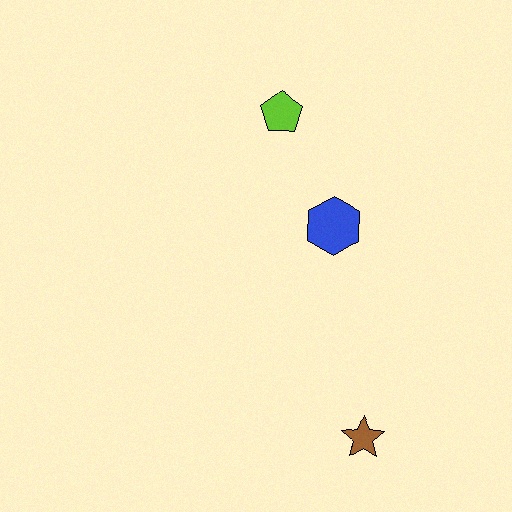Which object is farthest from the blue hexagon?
The brown star is farthest from the blue hexagon.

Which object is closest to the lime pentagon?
The blue hexagon is closest to the lime pentagon.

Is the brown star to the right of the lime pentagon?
Yes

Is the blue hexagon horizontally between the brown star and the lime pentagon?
Yes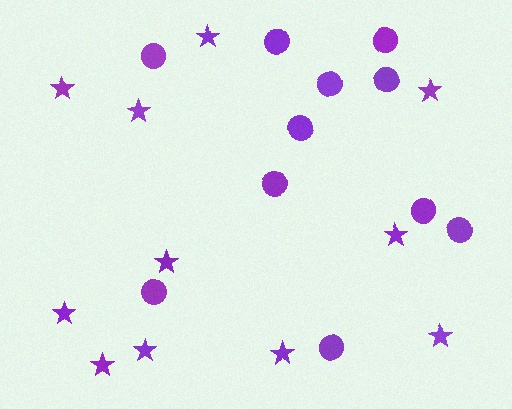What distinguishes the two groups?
There are 2 groups: one group of circles (11) and one group of stars (11).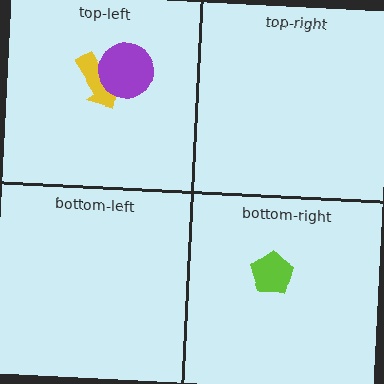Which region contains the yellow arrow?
The top-left region.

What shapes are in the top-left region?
The yellow arrow, the purple circle.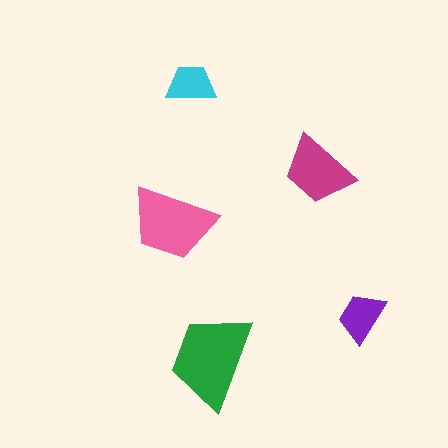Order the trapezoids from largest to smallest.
the green one, the pink one, the magenta one, the purple one, the cyan one.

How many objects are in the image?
There are 5 objects in the image.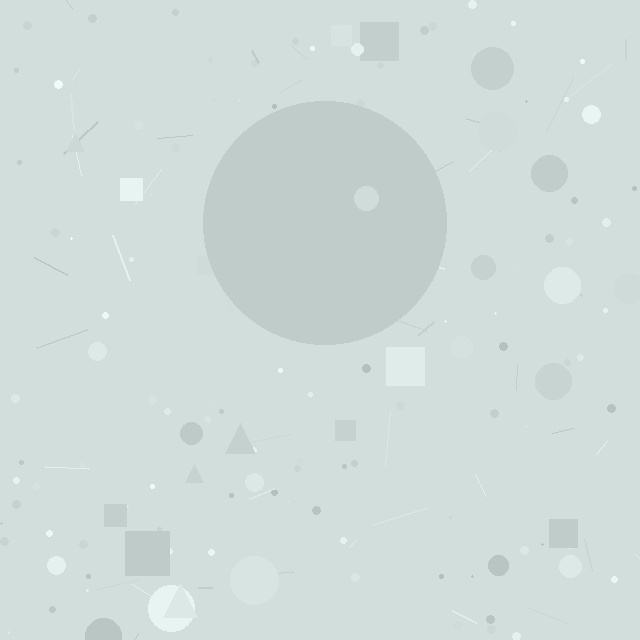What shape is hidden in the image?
A circle is hidden in the image.